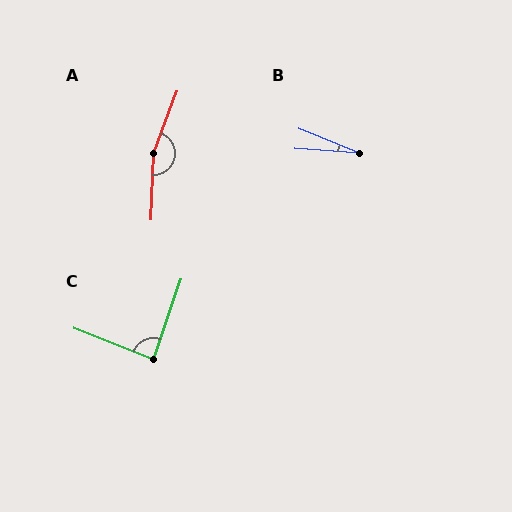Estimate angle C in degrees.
Approximately 87 degrees.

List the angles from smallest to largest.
B (18°), C (87°), A (162°).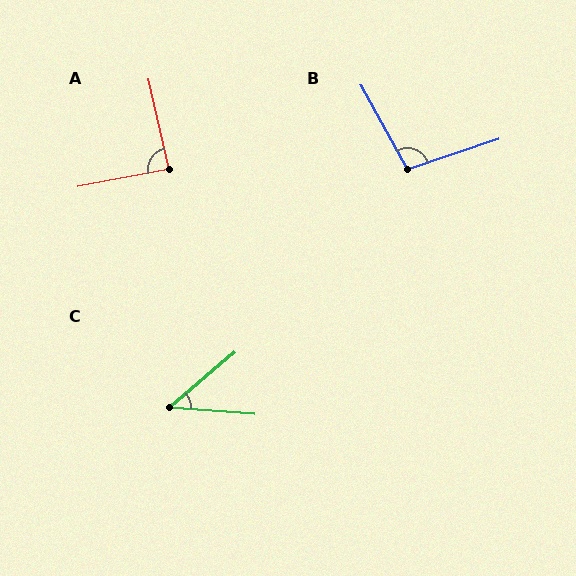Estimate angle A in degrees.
Approximately 88 degrees.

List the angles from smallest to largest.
C (45°), A (88°), B (101°).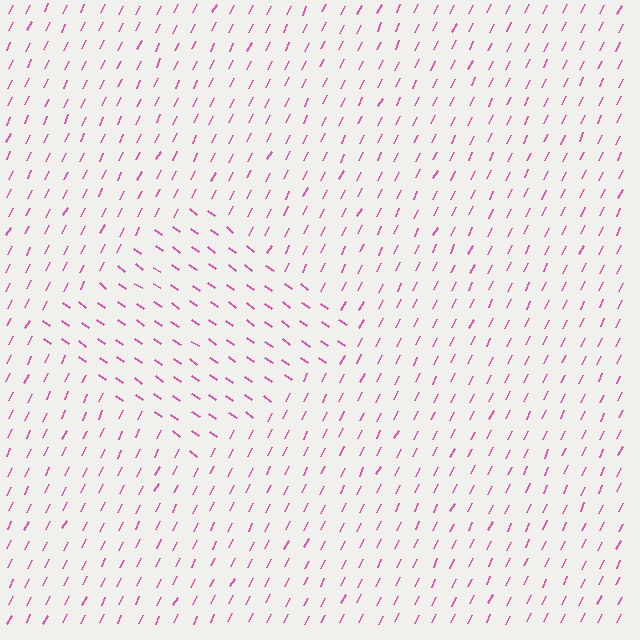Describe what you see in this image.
The image is filled with small pink line segments. A diamond region in the image has lines oriented differently from the surrounding lines, creating a visible texture boundary.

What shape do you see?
I see a diamond.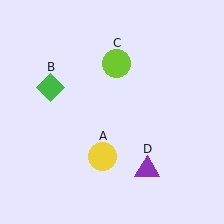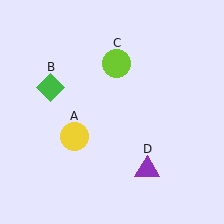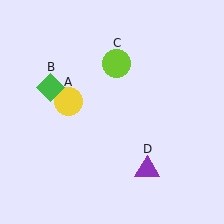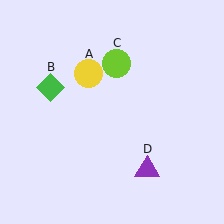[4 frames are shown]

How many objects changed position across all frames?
1 object changed position: yellow circle (object A).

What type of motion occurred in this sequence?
The yellow circle (object A) rotated clockwise around the center of the scene.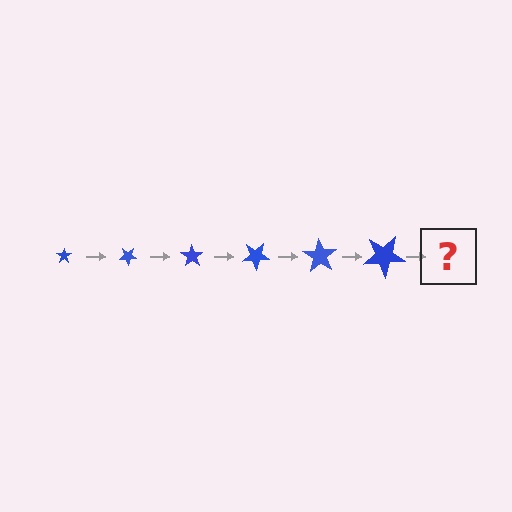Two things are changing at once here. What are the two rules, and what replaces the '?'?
The two rules are that the star grows larger each step and it rotates 35 degrees each step. The '?' should be a star, larger than the previous one and rotated 210 degrees from the start.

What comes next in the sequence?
The next element should be a star, larger than the previous one and rotated 210 degrees from the start.